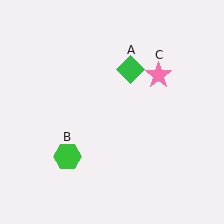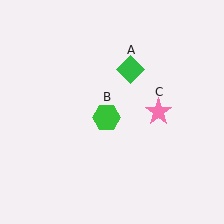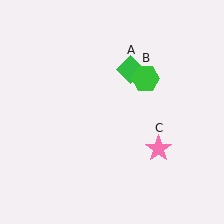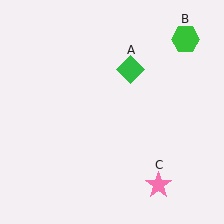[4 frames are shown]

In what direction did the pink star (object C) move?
The pink star (object C) moved down.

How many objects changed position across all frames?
2 objects changed position: green hexagon (object B), pink star (object C).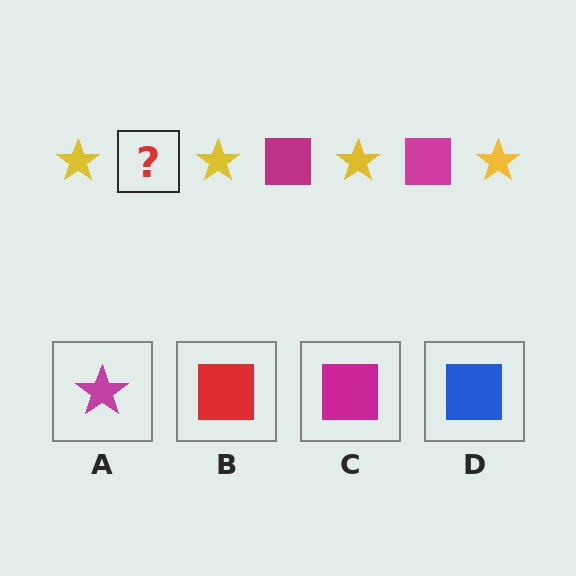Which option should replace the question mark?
Option C.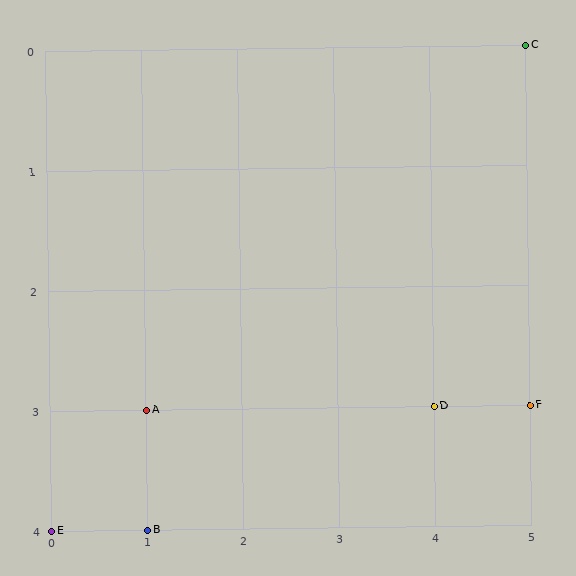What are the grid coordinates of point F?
Point F is at grid coordinates (5, 3).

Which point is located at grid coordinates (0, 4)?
Point E is at (0, 4).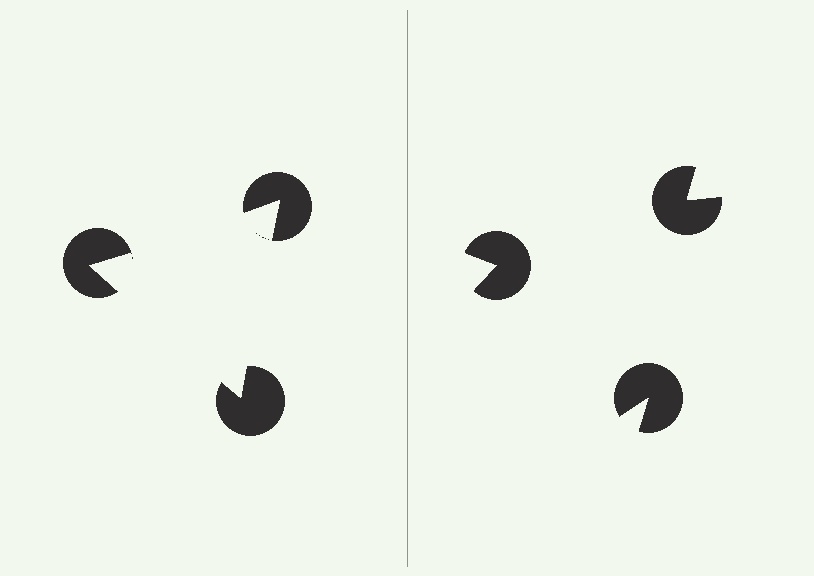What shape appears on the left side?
An illusory triangle.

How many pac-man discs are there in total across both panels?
6 — 3 on each side.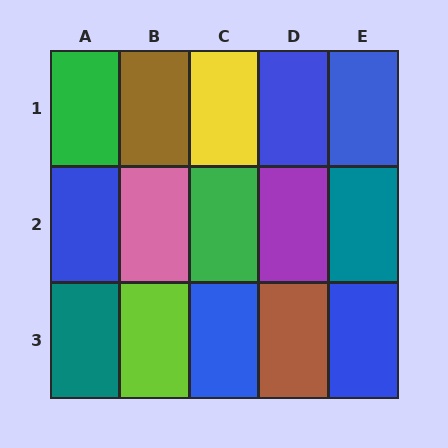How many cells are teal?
2 cells are teal.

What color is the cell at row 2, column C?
Green.